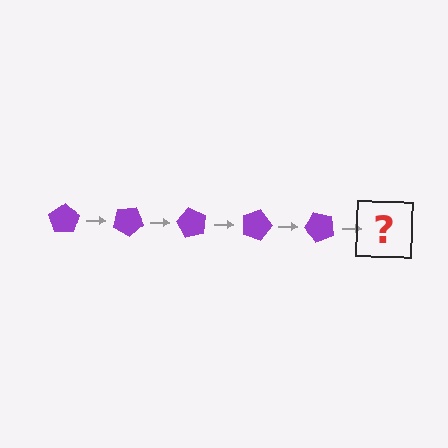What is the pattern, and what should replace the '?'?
The pattern is that the pentagon rotates 30 degrees each step. The '?' should be a purple pentagon rotated 150 degrees.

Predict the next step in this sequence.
The next step is a purple pentagon rotated 150 degrees.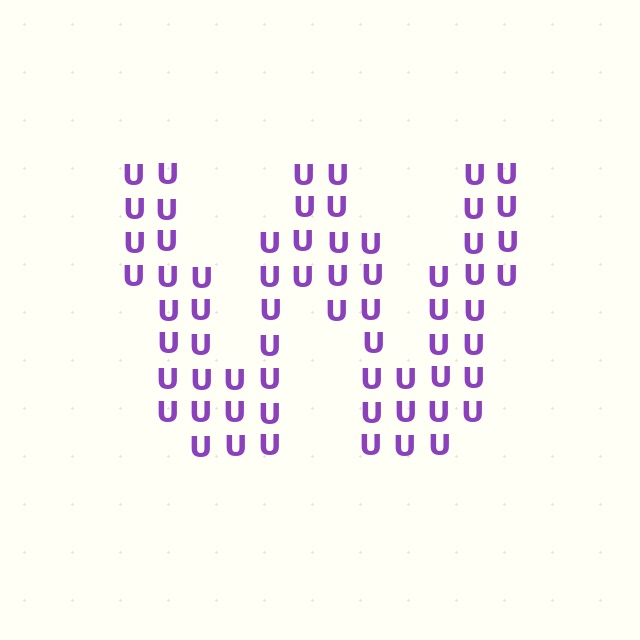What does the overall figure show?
The overall figure shows the letter W.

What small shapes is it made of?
It is made of small letter U's.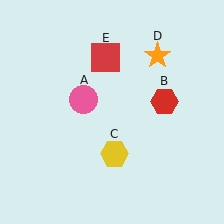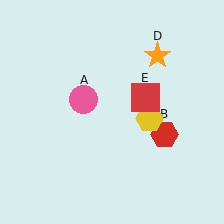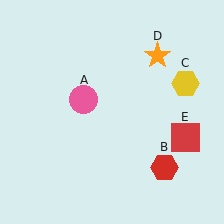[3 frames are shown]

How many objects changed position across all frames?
3 objects changed position: red hexagon (object B), yellow hexagon (object C), red square (object E).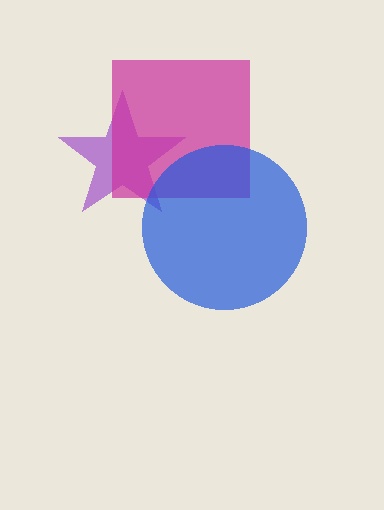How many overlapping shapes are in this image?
There are 3 overlapping shapes in the image.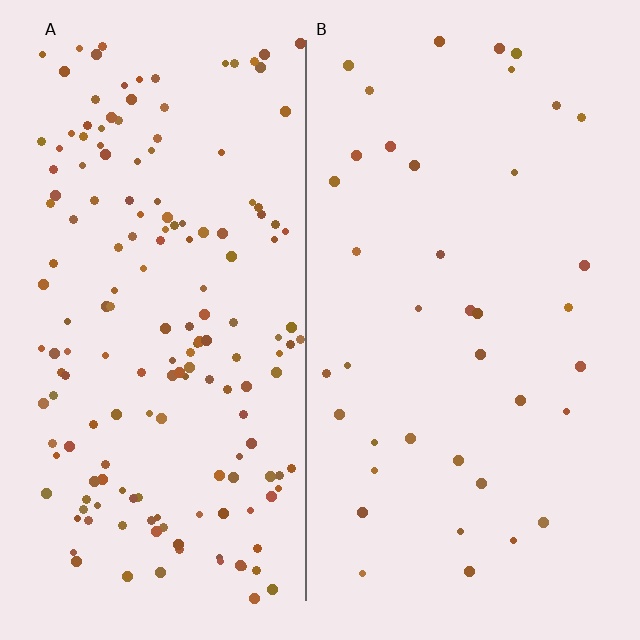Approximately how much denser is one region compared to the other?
Approximately 4.4× — region A over region B.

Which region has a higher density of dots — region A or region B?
A (the left).